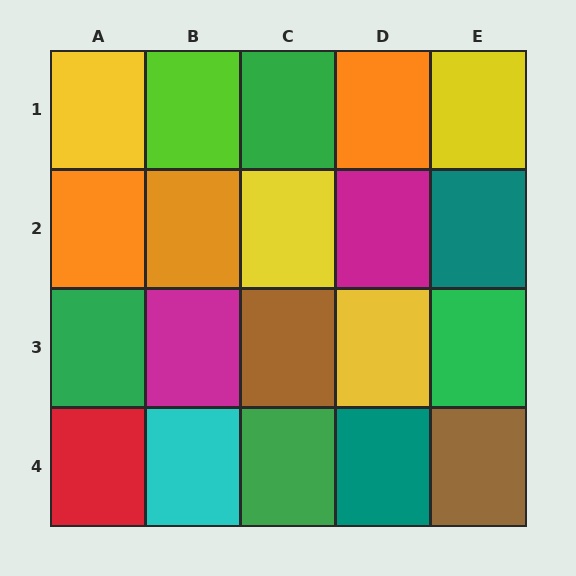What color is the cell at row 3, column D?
Yellow.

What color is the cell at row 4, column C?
Green.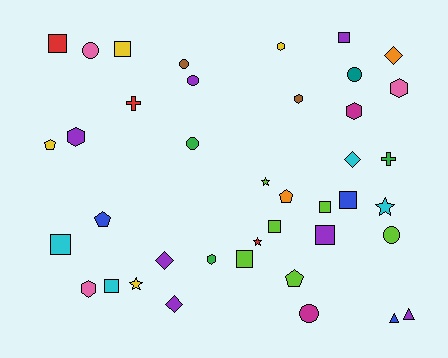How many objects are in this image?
There are 40 objects.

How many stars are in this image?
There are 4 stars.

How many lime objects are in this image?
There are 6 lime objects.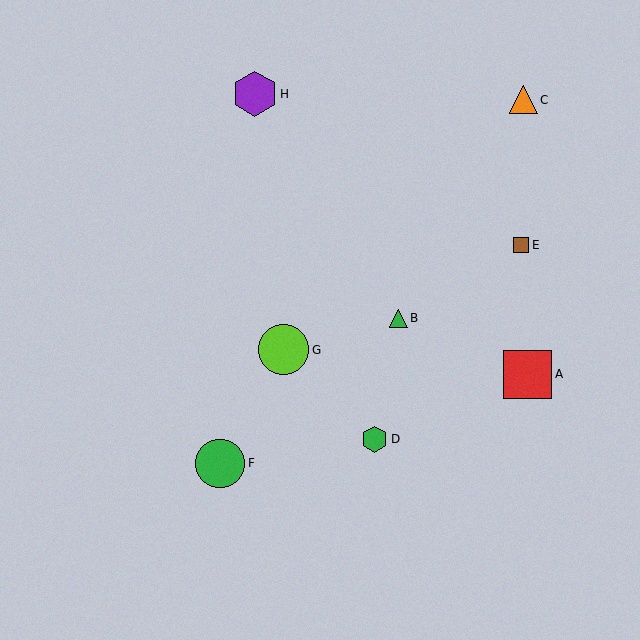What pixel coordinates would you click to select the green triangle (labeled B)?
Click at (398, 318) to select the green triangle B.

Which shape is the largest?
The lime circle (labeled G) is the largest.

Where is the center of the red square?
The center of the red square is at (528, 374).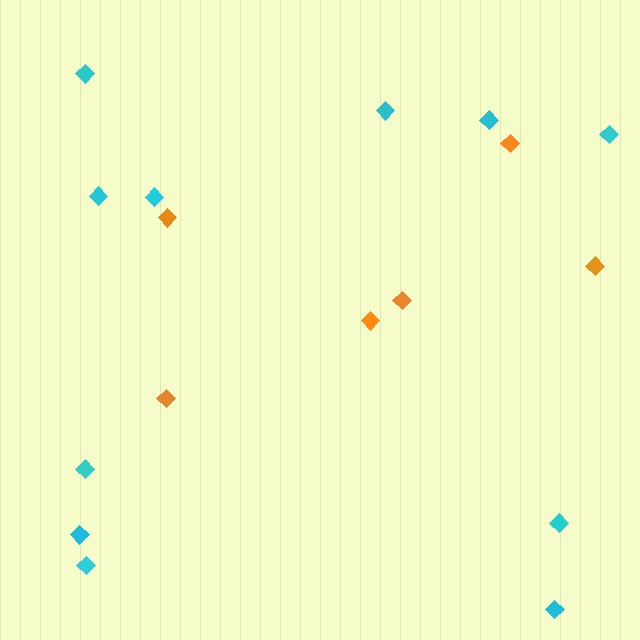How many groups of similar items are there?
There are 2 groups: one group of cyan diamonds (11) and one group of orange diamonds (6).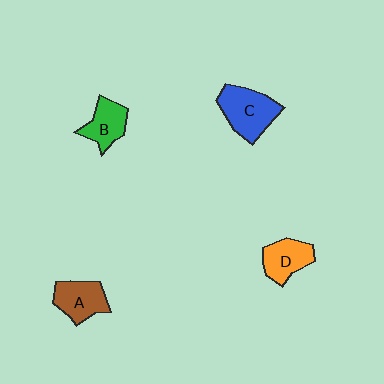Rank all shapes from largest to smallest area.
From largest to smallest: C (blue), A (brown), D (orange), B (green).